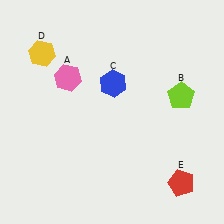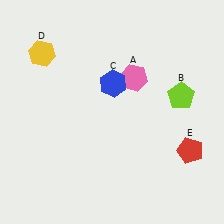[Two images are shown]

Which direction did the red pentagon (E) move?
The red pentagon (E) moved up.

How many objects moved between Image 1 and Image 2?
2 objects moved between the two images.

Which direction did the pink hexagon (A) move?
The pink hexagon (A) moved right.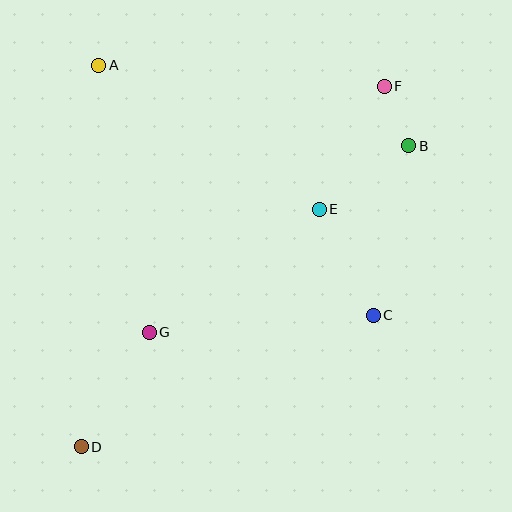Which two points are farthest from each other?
Points D and F are farthest from each other.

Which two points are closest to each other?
Points B and F are closest to each other.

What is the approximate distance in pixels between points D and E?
The distance between D and E is approximately 337 pixels.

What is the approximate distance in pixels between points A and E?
The distance between A and E is approximately 263 pixels.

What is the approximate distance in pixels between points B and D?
The distance between B and D is approximately 445 pixels.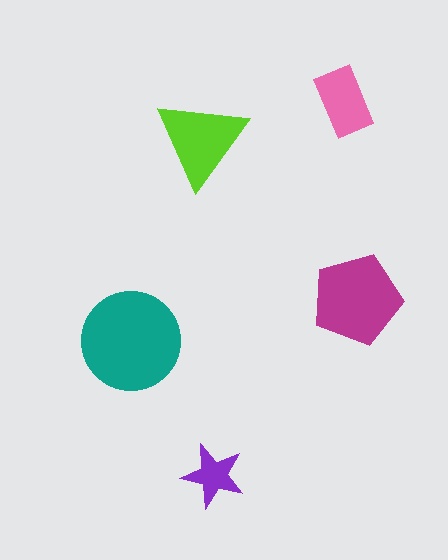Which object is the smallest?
The purple star.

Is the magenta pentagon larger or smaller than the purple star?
Larger.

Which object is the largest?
The teal circle.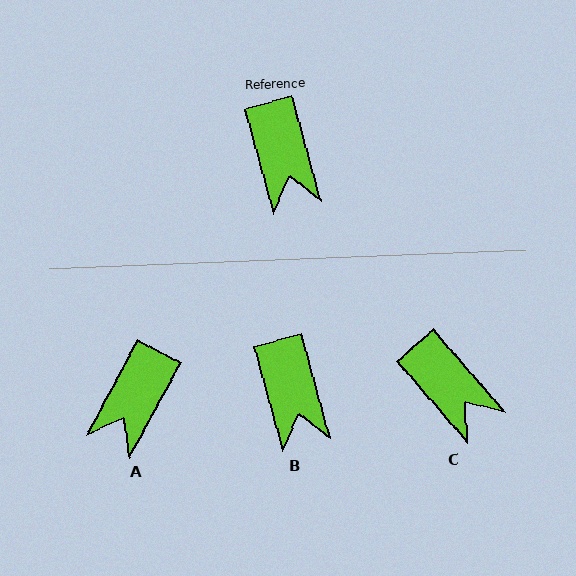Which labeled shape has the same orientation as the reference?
B.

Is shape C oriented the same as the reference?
No, it is off by about 25 degrees.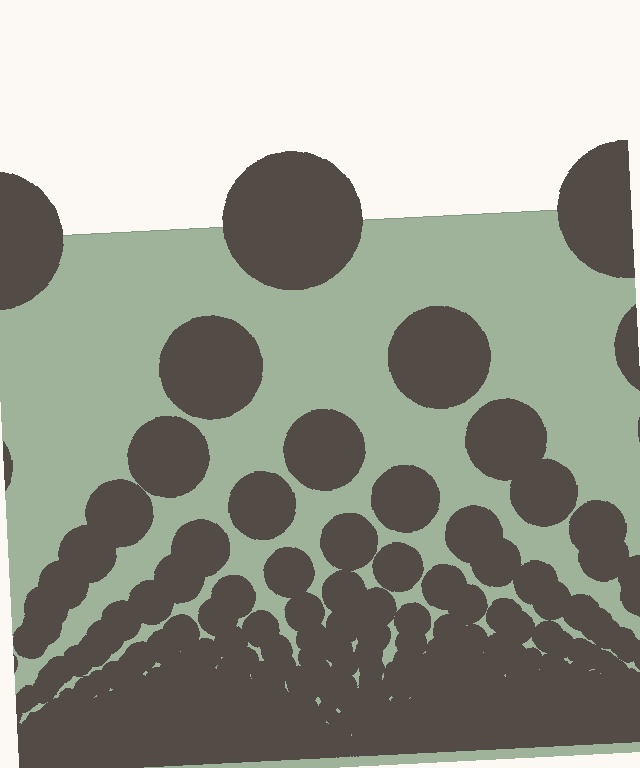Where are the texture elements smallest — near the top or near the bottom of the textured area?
Near the bottom.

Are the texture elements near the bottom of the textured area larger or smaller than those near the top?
Smaller. The gradient is inverted — elements near the bottom are smaller and denser.